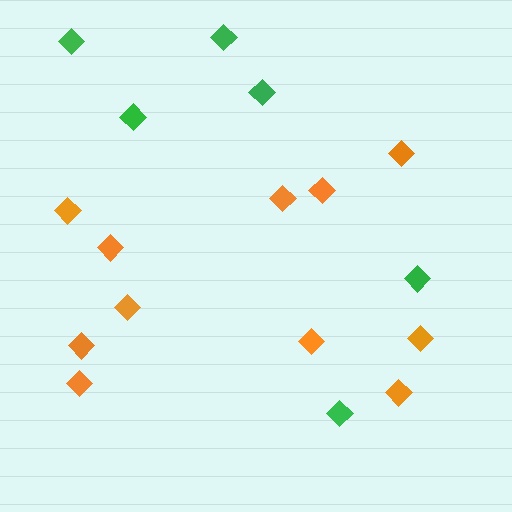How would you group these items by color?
There are 2 groups: one group of green diamonds (6) and one group of orange diamonds (11).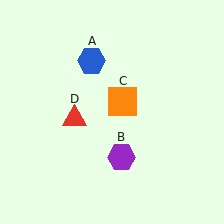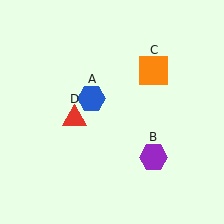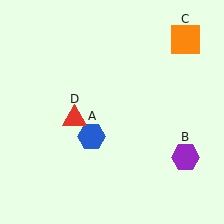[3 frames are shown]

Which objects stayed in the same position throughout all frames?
Red triangle (object D) remained stationary.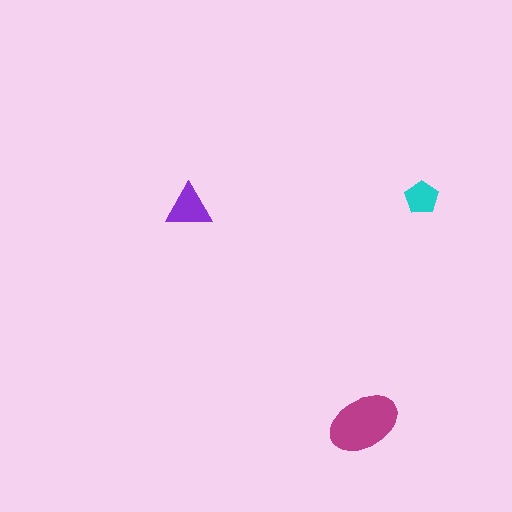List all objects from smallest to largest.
The cyan pentagon, the purple triangle, the magenta ellipse.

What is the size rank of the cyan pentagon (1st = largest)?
3rd.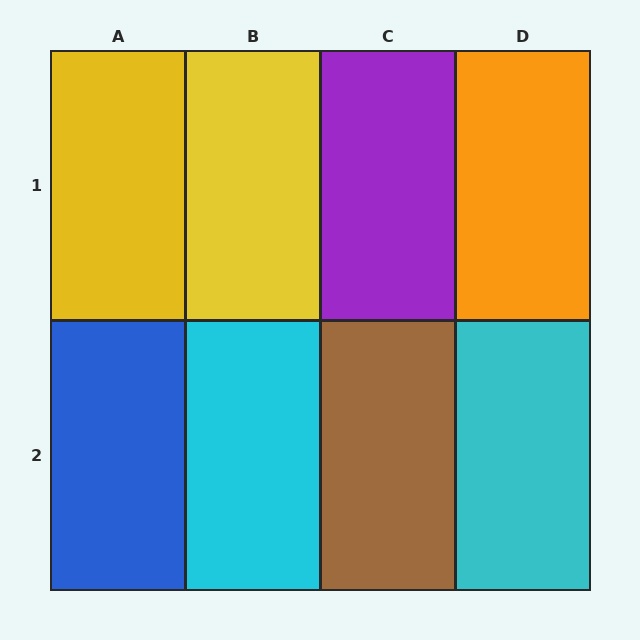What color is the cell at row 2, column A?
Blue.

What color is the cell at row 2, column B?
Cyan.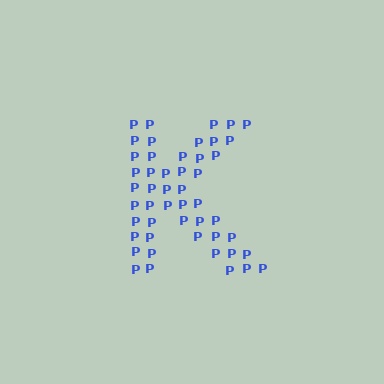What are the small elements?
The small elements are letter P's.